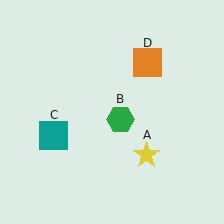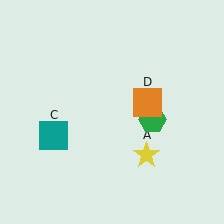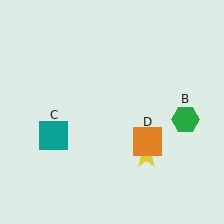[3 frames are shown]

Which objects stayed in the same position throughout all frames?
Yellow star (object A) and teal square (object C) remained stationary.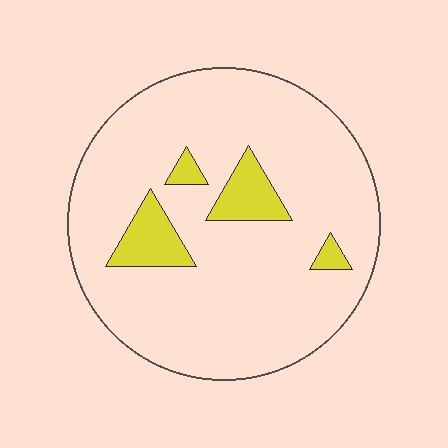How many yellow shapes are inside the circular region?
4.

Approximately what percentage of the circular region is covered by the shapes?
Approximately 10%.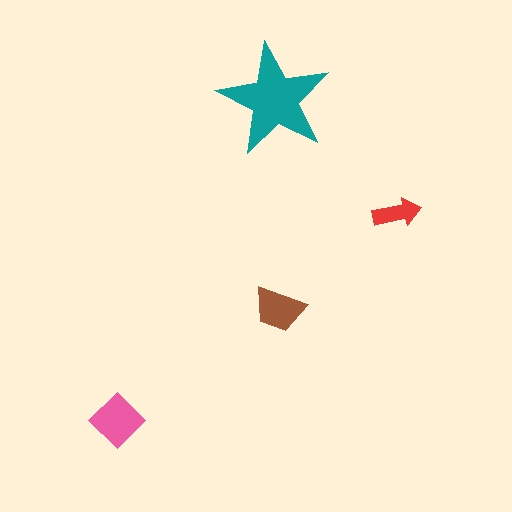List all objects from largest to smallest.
The teal star, the pink diamond, the brown trapezoid, the red arrow.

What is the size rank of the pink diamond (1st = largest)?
2nd.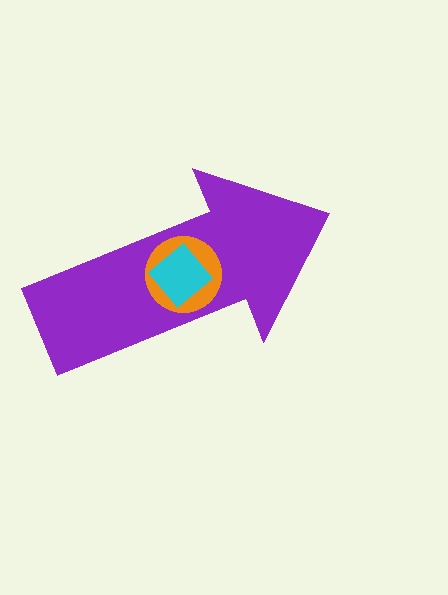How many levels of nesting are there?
3.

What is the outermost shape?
The purple arrow.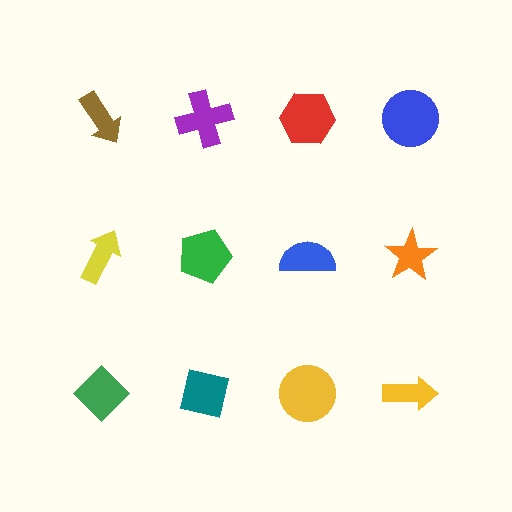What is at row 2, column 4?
An orange star.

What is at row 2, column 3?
A blue semicircle.